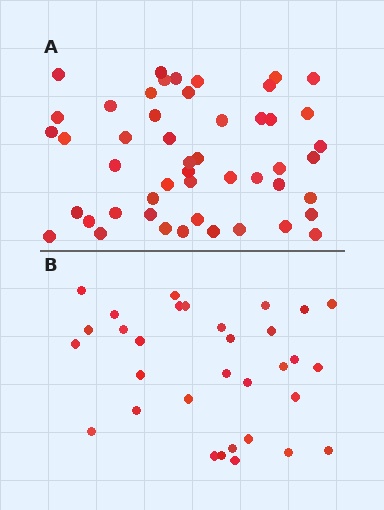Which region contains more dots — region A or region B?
Region A (the top region) has more dots.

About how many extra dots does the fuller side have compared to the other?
Region A has approximately 15 more dots than region B.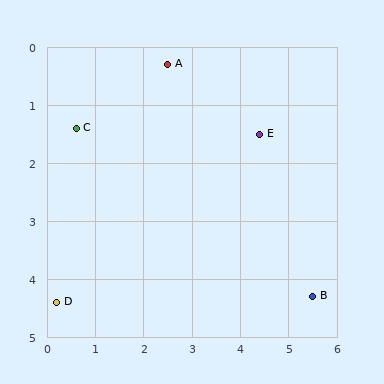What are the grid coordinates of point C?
Point C is at approximately (0.6, 1.4).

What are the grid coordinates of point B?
Point B is at approximately (5.5, 4.3).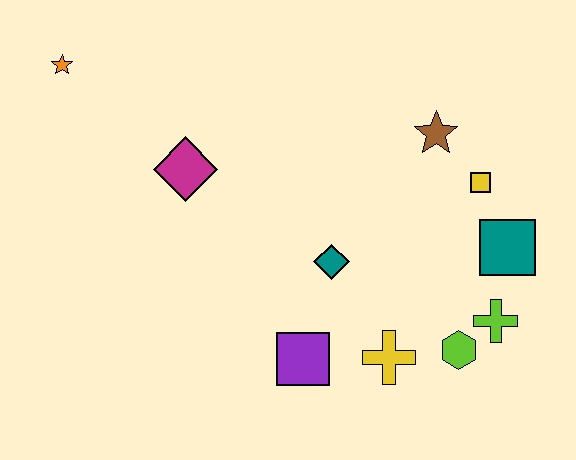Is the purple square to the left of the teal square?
Yes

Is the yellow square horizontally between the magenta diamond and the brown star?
No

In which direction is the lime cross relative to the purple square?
The lime cross is to the right of the purple square.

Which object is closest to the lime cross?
The lime hexagon is closest to the lime cross.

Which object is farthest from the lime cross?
The orange star is farthest from the lime cross.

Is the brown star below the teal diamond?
No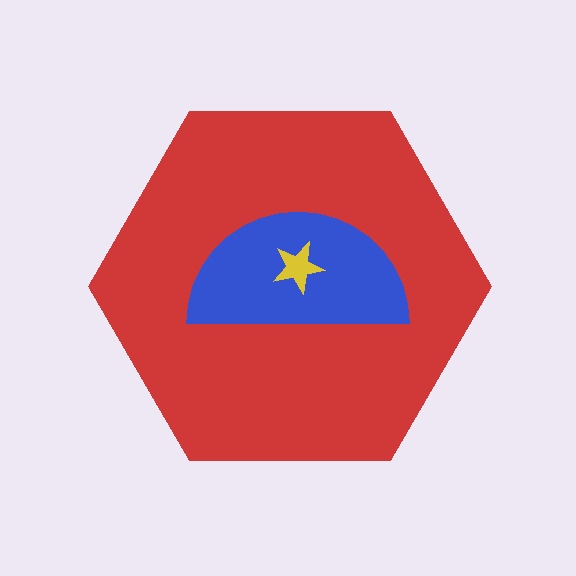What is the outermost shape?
The red hexagon.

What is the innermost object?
The yellow star.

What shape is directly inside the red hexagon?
The blue semicircle.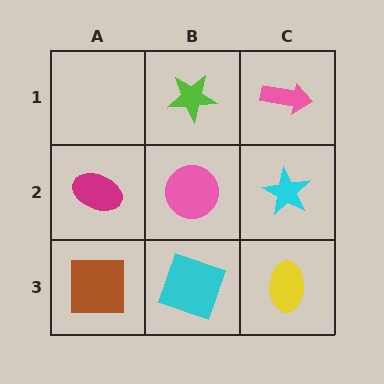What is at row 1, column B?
A lime star.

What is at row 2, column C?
A cyan star.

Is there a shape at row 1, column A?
No, that cell is empty.